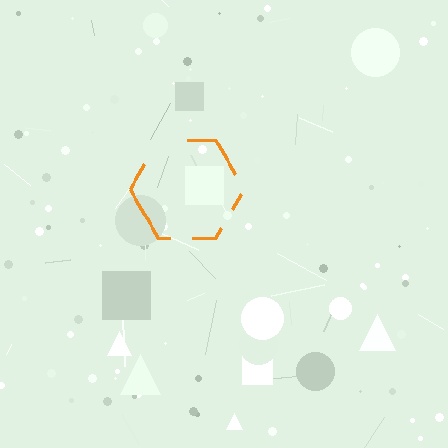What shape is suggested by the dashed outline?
The dashed outline suggests a hexagon.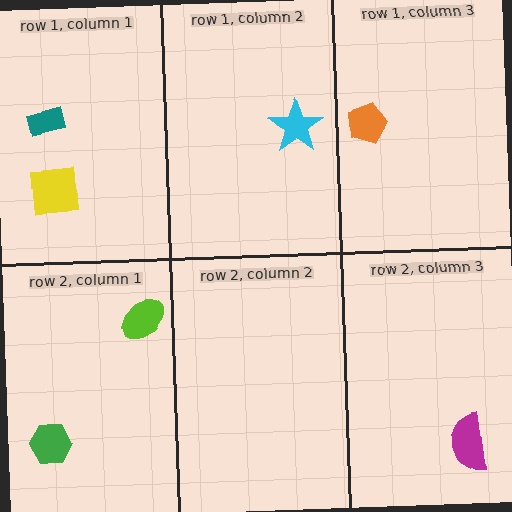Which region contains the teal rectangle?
The row 1, column 1 region.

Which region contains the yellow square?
The row 1, column 1 region.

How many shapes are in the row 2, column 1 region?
2.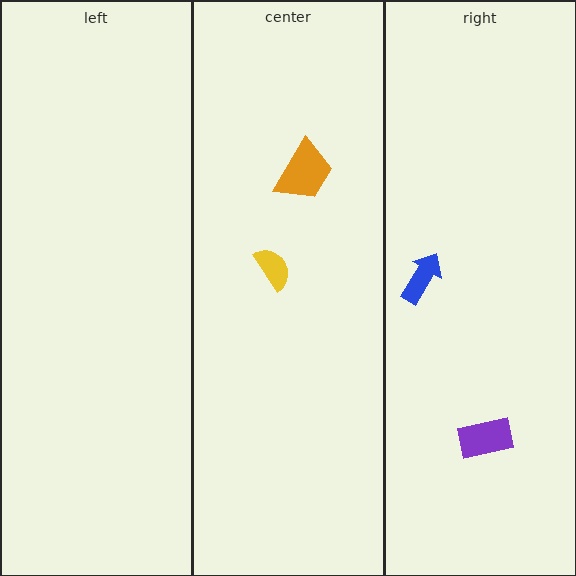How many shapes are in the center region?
2.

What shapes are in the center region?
The orange trapezoid, the yellow semicircle.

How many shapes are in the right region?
2.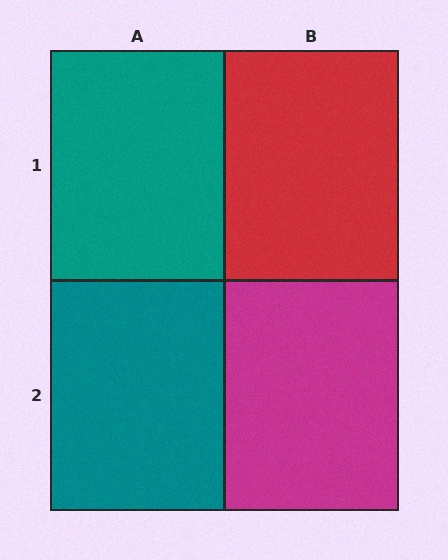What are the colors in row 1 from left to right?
Teal, red.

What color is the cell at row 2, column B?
Magenta.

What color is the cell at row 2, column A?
Teal.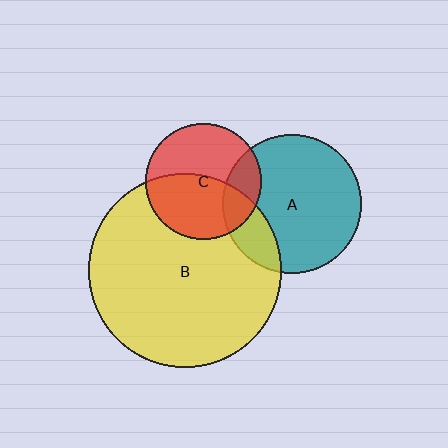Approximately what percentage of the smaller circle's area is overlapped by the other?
Approximately 50%.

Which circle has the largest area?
Circle B (yellow).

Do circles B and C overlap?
Yes.